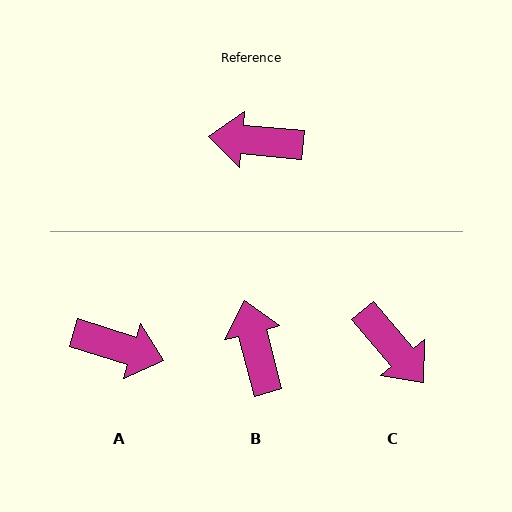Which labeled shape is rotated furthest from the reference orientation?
A, about 168 degrees away.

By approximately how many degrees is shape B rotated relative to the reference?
Approximately 70 degrees clockwise.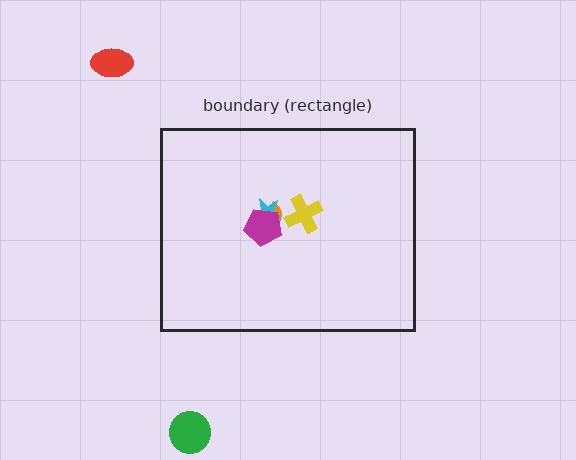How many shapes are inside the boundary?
4 inside, 2 outside.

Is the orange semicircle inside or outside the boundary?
Inside.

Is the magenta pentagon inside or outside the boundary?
Inside.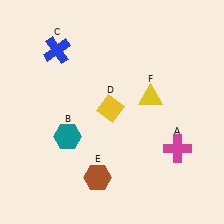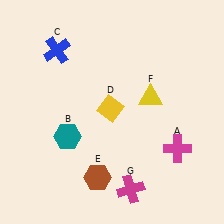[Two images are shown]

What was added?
A magenta cross (G) was added in Image 2.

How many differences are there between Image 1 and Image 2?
There is 1 difference between the two images.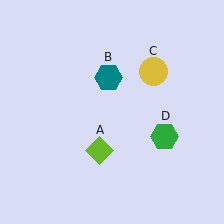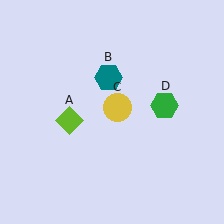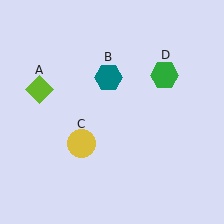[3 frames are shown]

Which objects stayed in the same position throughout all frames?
Teal hexagon (object B) remained stationary.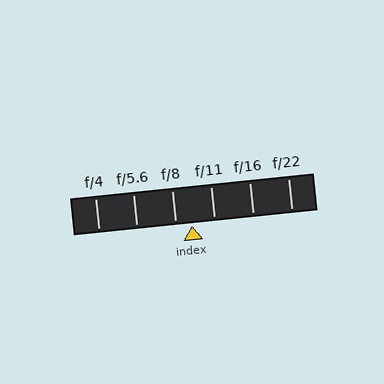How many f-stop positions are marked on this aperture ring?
There are 6 f-stop positions marked.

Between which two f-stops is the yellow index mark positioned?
The index mark is between f/8 and f/11.